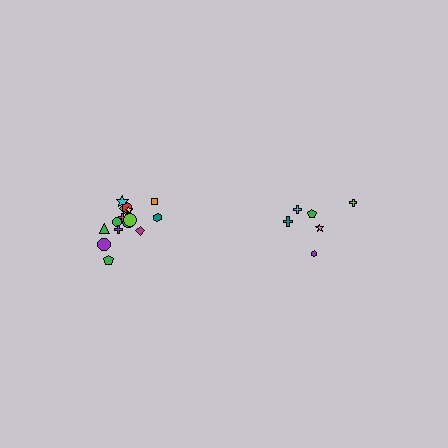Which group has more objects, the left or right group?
The left group.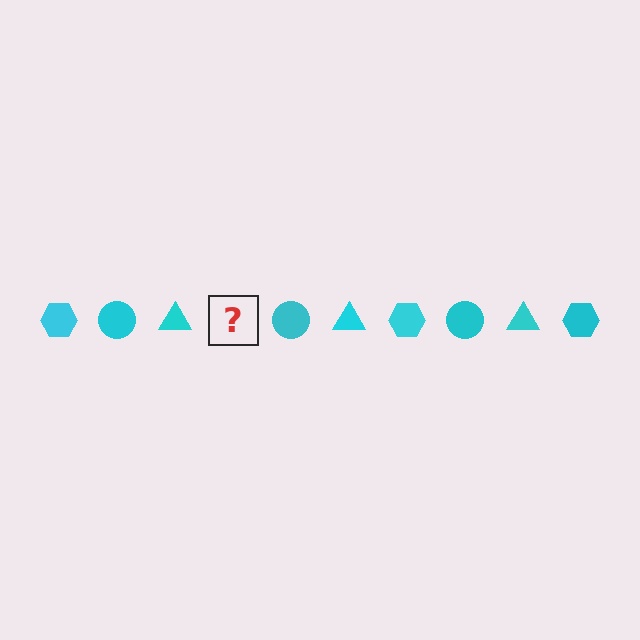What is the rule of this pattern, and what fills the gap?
The rule is that the pattern cycles through hexagon, circle, triangle shapes in cyan. The gap should be filled with a cyan hexagon.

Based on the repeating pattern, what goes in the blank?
The blank should be a cyan hexagon.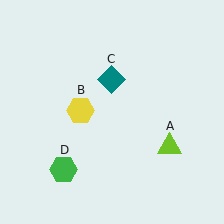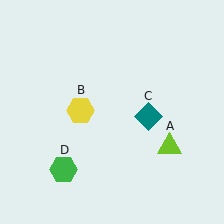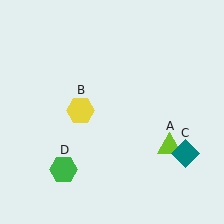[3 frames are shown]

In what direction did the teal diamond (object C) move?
The teal diamond (object C) moved down and to the right.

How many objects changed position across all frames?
1 object changed position: teal diamond (object C).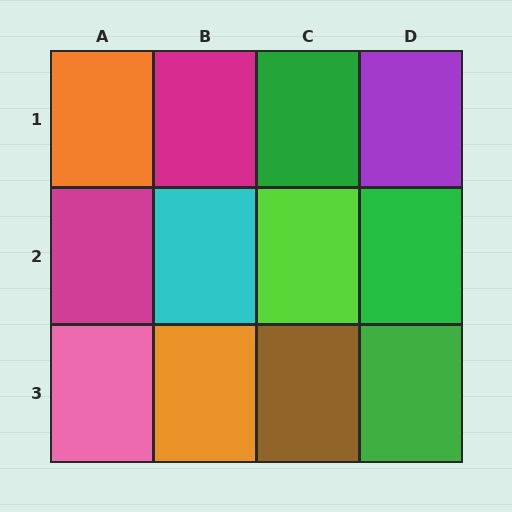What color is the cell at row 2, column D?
Green.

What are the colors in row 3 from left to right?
Pink, orange, brown, green.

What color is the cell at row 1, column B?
Magenta.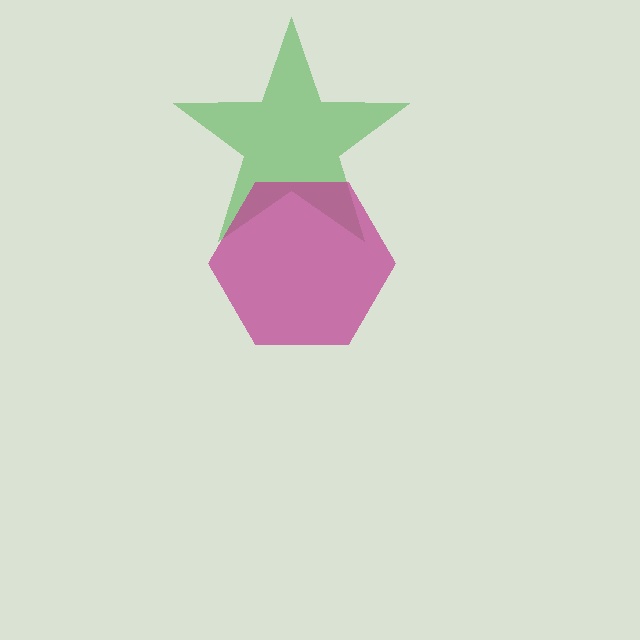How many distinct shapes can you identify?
There are 2 distinct shapes: a green star, a magenta hexagon.